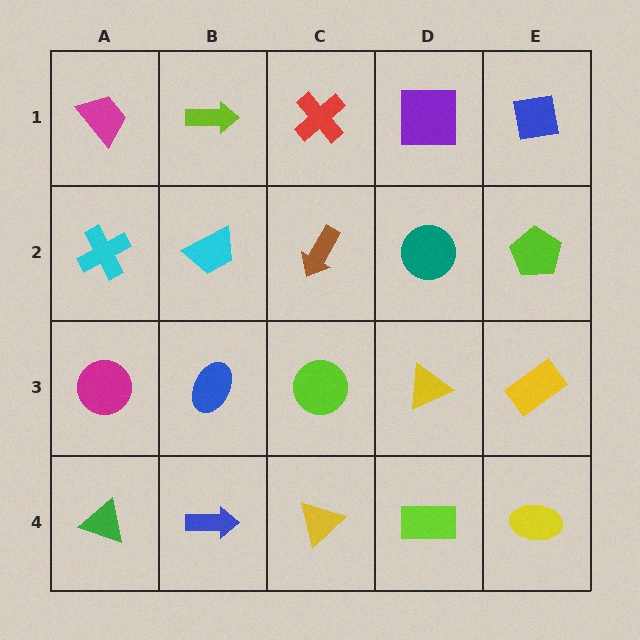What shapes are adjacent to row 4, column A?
A magenta circle (row 3, column A), a blue arrow (row 4, column B).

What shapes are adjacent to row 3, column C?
A brown arrow (row 2, column C), a yellow triangle (row 4, column C), a blue ellipse (row 3, column B), a yellow triangle (row 3, column D).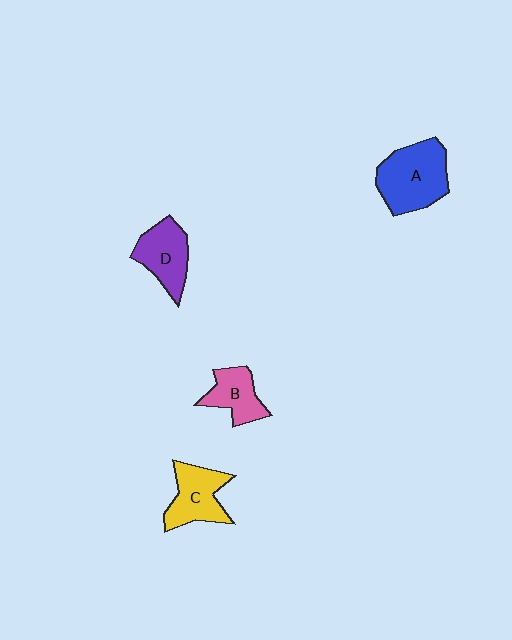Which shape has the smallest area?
Shape B (pink).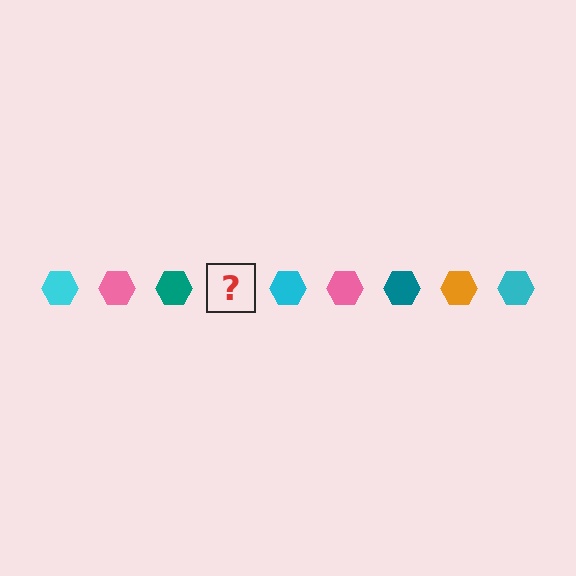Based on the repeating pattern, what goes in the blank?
The blank should be an orange hexagon.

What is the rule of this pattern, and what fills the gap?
The rule is that the pattern cycles through cyan, pink, teal, orange hexagons. The gap should be filled with an orange hexagon.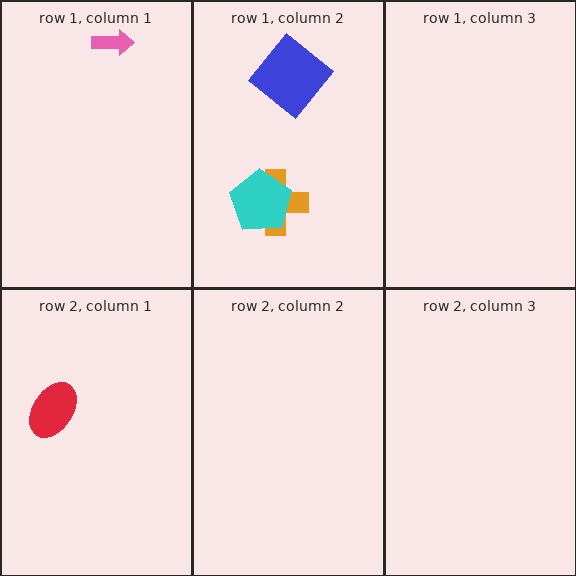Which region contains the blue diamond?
The row 1, column 2 region.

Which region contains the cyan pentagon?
The row 1, column 2 region.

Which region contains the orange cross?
The row 1, column 2 region.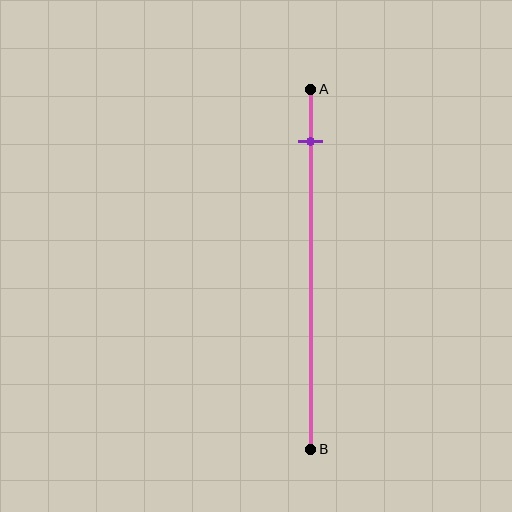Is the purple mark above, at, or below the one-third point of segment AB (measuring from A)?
The purple mark is above the one-third point of segment AB.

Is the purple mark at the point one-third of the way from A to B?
No, the mark is at about 15% from A, not at the 33% one-third point.